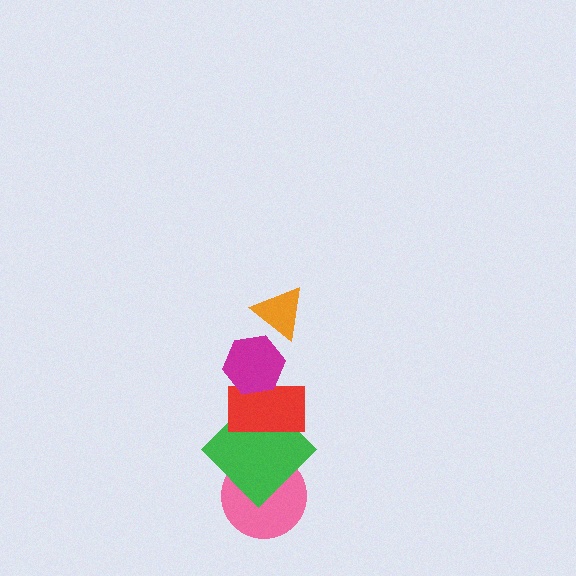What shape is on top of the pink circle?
The green diamond is on top of the pink circle.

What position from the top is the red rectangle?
The red rectangle is 3rd from the top.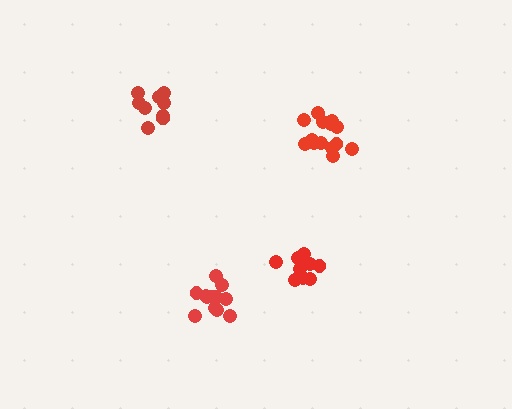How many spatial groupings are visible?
There are 4 spatial groupings.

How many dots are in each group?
Group 1: 14 dots, Group 2: 9 dots, Group 3: 9 dots, Group 4: 12 dots (44 total).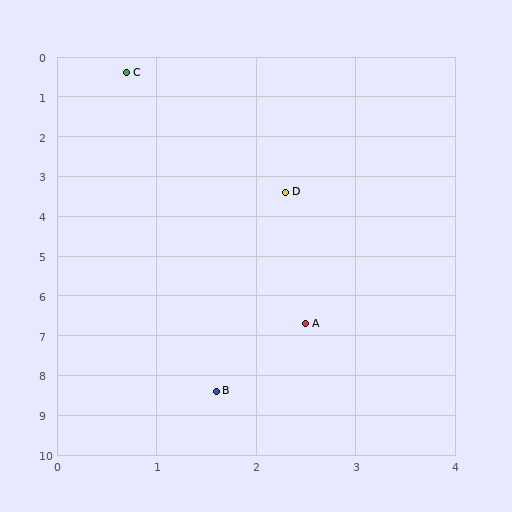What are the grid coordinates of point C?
Point C is at approximately (0.7, 0.4).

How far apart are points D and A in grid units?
Points D and A are about 3.3 grid units apart.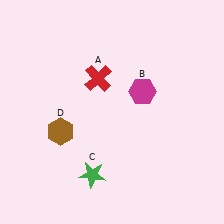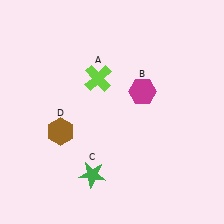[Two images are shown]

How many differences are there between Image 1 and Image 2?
There is 1 difference between the two images.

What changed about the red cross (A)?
In Image 1, A is red. In Image 2, it changed to lime.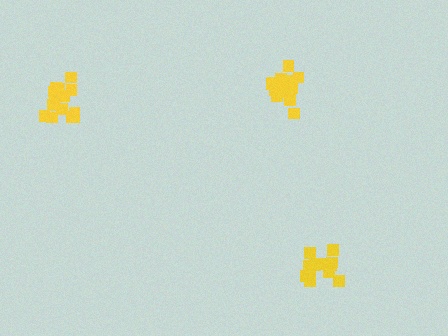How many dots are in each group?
Group 1: 16 dots, Group 2: 13 dots, Group 3: 17 dots (46 total).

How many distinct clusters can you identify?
There are 3 distinct clusters.